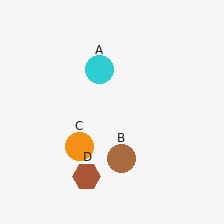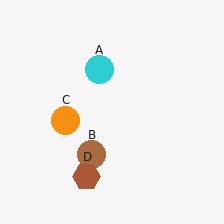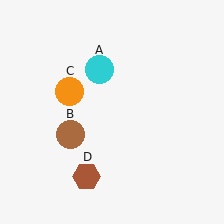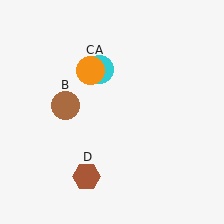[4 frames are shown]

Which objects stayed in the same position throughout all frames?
Cyan circle (object A) and brown hexagon (object D) remained stationary.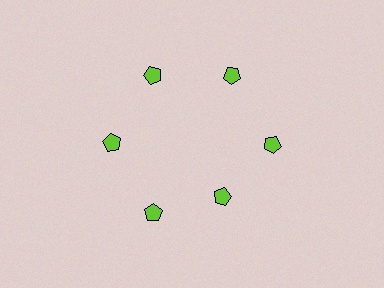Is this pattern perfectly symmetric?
No. The 6 lime pentagons are arranged in a ring, but one element near the 5 o'clock position is pulled inward toward the center, breaking the 6-fold rotational symmetry.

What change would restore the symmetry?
The symmetry would be restored by moving it outward, back onto the ring so that all 6 pentagons sit at equal angles and equal distance from the center.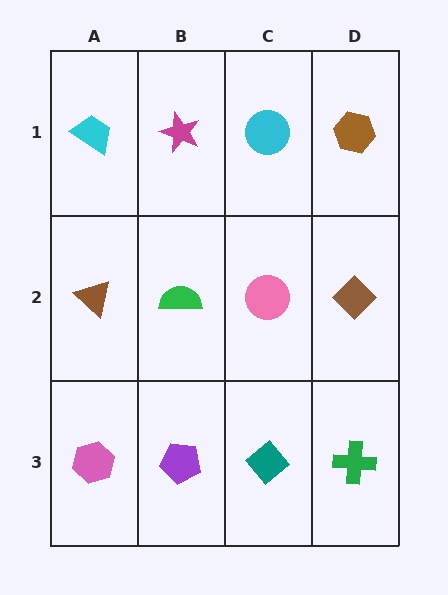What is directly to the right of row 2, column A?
A green semicircle.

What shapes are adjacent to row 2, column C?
A cyan circle (row 1, column C), a teal diamond (row 3, column C), a green semicircle (row 2, column B), a brown diamond (row 2, column D).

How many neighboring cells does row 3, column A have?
2.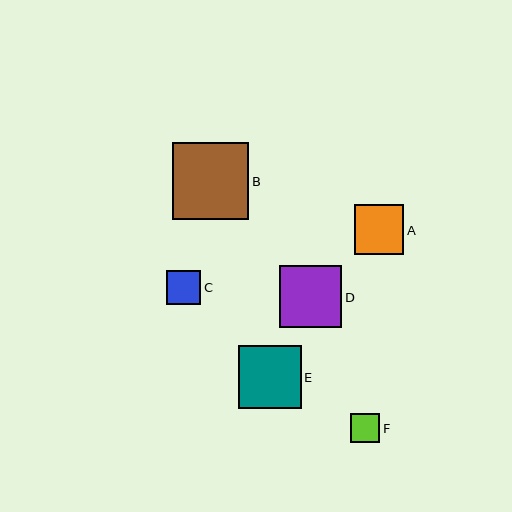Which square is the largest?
Square B is the largest with a size of approximately 76 pixels.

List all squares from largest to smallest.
From largest to smallest: B, E, D, A, C, F.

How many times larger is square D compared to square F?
Square D is approximately 2.2 times the size of square F.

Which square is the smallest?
Square F is the smallest with a size of approximately 29 pixels.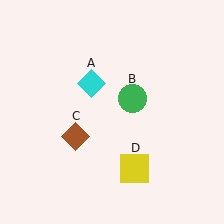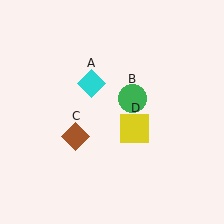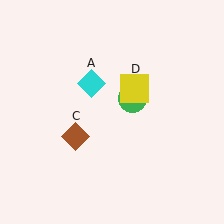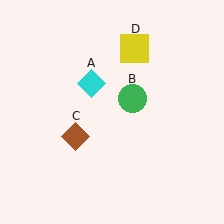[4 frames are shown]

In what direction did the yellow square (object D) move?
The yellow square (object D) moved up.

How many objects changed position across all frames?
1 object changed position: yellow square (object D).